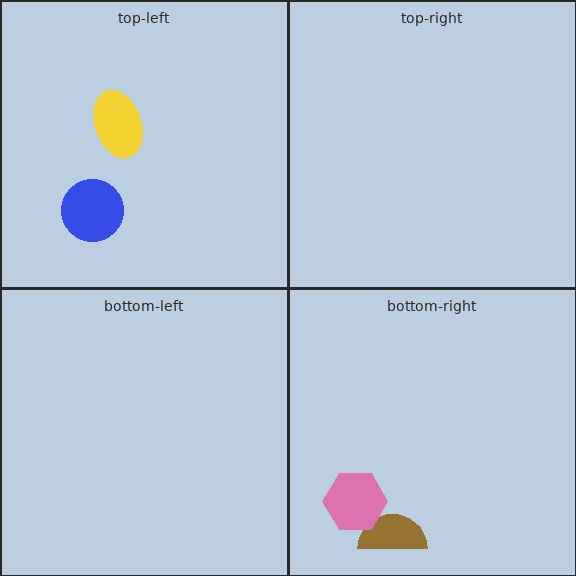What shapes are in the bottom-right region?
The brown semicircle, the pink hexagon.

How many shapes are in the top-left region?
2.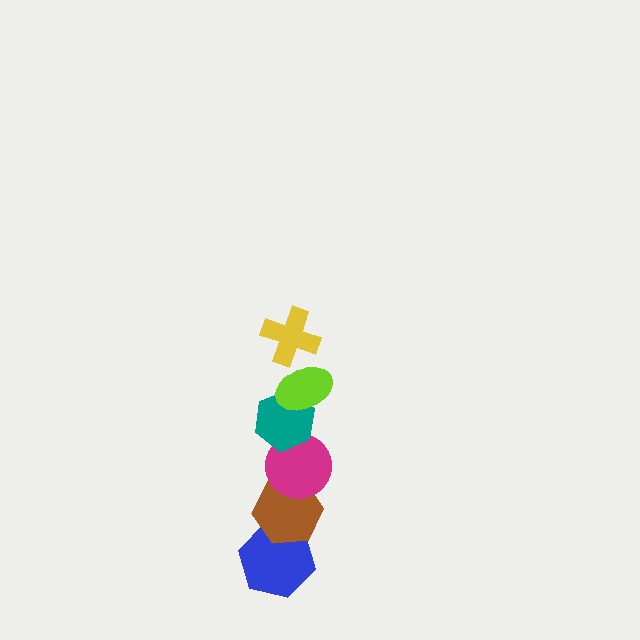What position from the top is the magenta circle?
The magenta circle is 4th from the top.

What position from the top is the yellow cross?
The yellow cross is 1st from the top.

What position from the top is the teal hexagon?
The teal hexagon is 3rd from the top.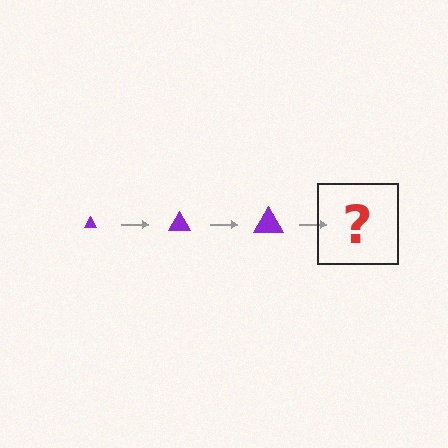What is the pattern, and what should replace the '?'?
The pattern is that the triangle gets progressively larger each step. The '?' should be a purple triangle, larger than the previous one.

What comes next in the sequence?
The next element should be a purple triangle, larger than the previous one.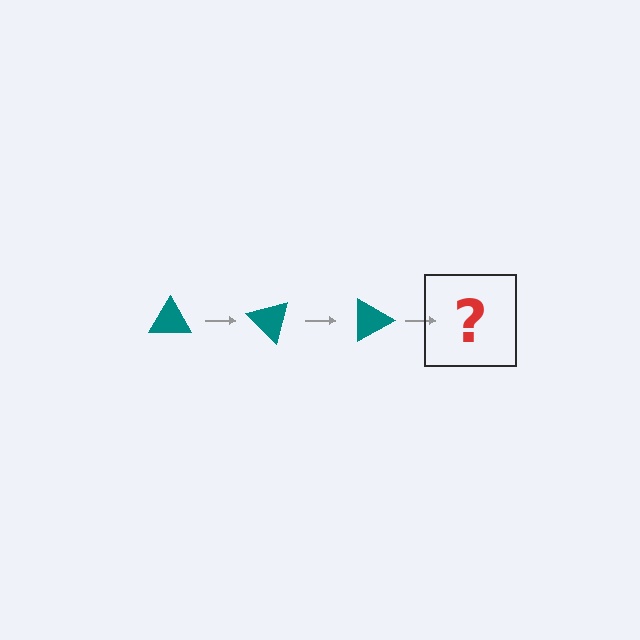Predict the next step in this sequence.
The next step is a teal triangle rotated 135 degrees.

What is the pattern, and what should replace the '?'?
The pattern is that the triangle rotates 45 degrees each step. The '?' should be a teal triangle rotated 135 degrees.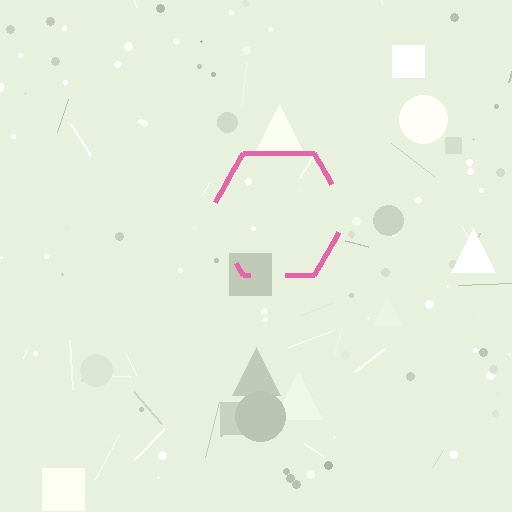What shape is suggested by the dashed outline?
The dashed outline suggests a hexagon.